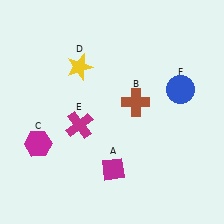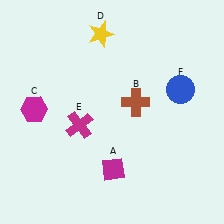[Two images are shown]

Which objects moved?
The objects that moved are: the magenta hexagon (C), the yellow star (D).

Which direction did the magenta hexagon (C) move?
The magenta hexagon (C) moved up.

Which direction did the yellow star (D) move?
The yellow star (D) moved up.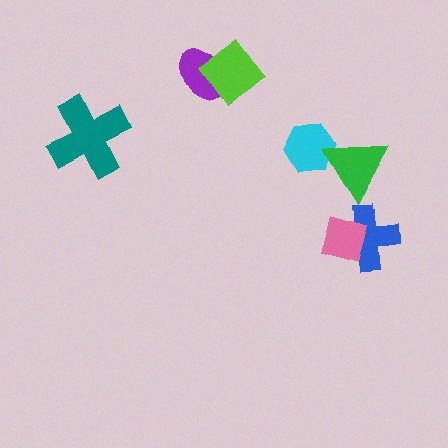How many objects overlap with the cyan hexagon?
1 object overlaps with the cyan hexagon.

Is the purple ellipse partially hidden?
Yes, it is partially covered by another shape.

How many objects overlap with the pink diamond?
1 object overlaps with the pink diamond.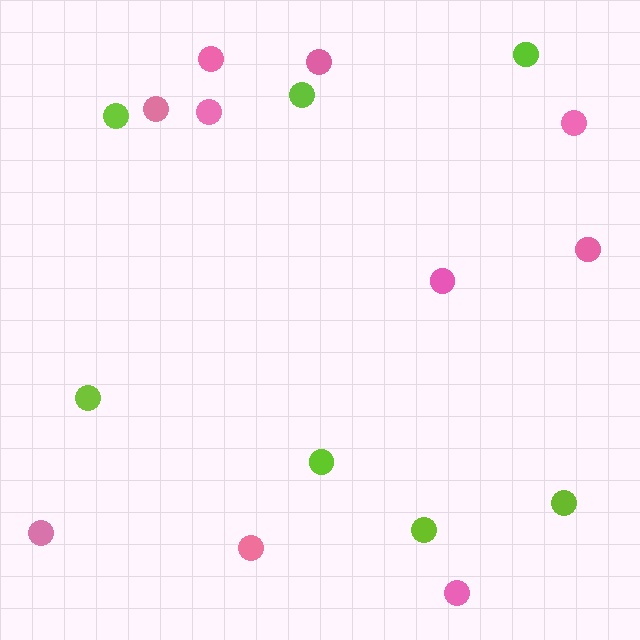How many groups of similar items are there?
There are 2 groups: one group of lime circles (7) and one group of pink circles (10).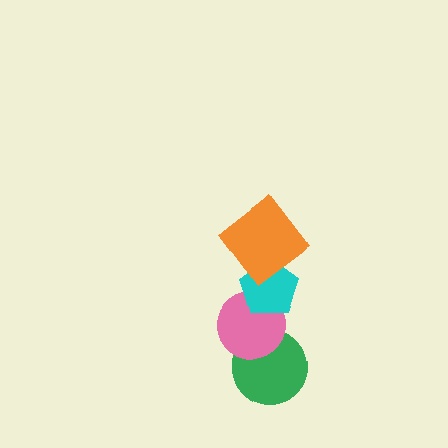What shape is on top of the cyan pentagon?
The orange diamond is on top of the cyan pentagon.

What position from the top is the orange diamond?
The orange diamond is 1st from the top.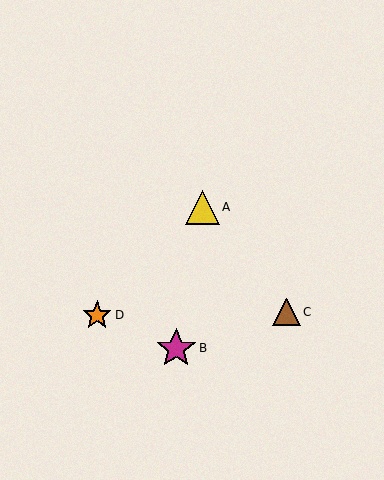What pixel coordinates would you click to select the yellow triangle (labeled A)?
Click at (203, 207) to select the yellow triangle A.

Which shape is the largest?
The magenta star (labeled B) is the largest.